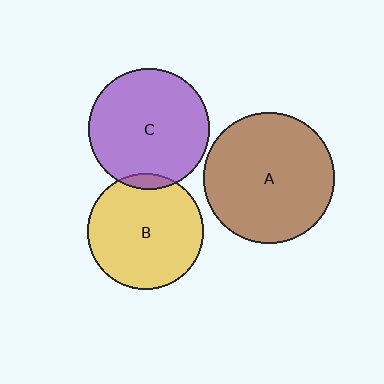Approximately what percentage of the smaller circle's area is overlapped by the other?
Approximately 5%.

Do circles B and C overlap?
Yes.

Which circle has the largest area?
Circle A (brown).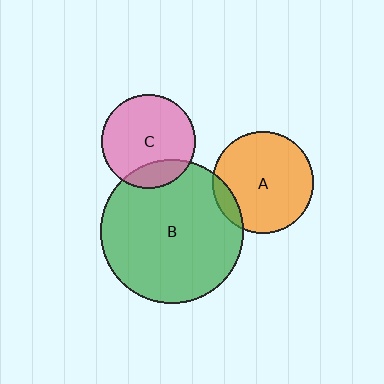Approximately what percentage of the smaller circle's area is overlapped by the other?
Approximately 10%.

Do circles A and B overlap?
Yes.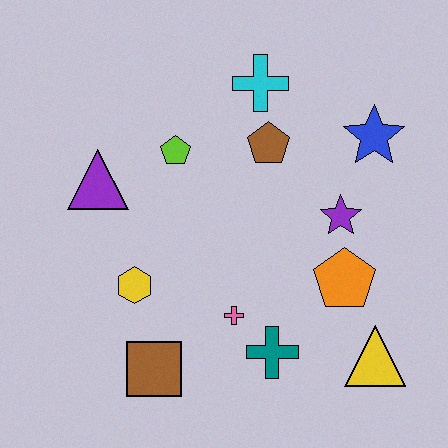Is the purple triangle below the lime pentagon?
Yes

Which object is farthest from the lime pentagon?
The yellow triangle is farthest from the lime pentagon.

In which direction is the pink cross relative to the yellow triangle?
The pink cross is to the left of the yellow triangle.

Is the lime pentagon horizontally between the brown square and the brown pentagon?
Yes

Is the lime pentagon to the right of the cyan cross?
No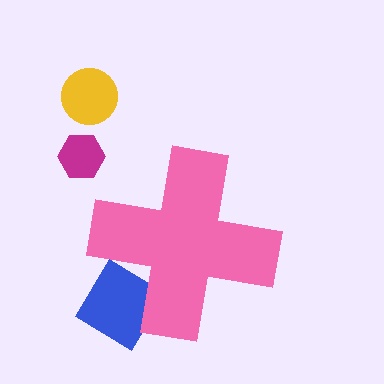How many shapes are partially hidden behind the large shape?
1 shape is partially hidden.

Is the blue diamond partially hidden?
Yes, the blue diamond is partially hidden behind the pink cross.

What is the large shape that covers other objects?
A pink cross.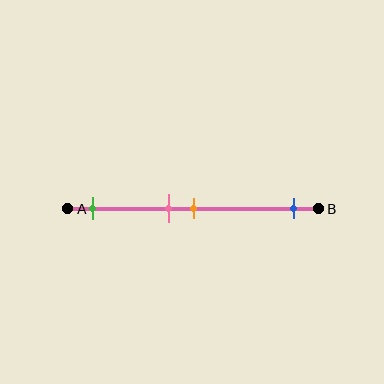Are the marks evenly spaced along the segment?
No, the marks are not evenly spaced.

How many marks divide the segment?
There are 4 marks dividing the segment.